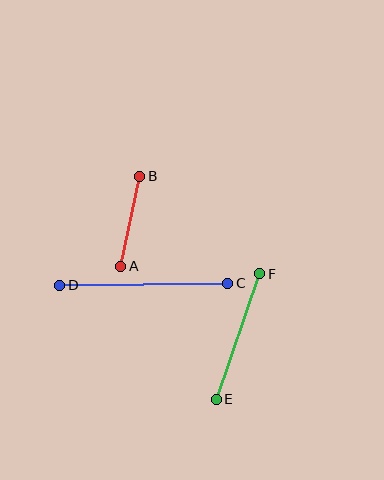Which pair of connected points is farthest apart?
Points C and D are farthest apart.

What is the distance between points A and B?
The distance is approximately 92 pixels.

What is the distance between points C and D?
The distance is approximately 168 pixels.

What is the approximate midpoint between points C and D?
The midpoint is at approximately (144, 284) pixels.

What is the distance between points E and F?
The distance is approximately 133 pixels.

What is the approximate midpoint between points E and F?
The midpoint is at approximately (238, 337) pixels.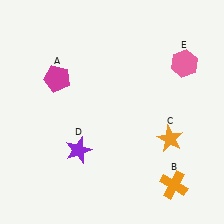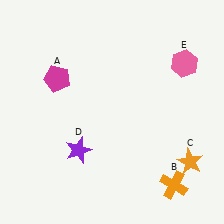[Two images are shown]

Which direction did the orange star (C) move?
The orange star (C) moved down.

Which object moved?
The orange star (C) moved down.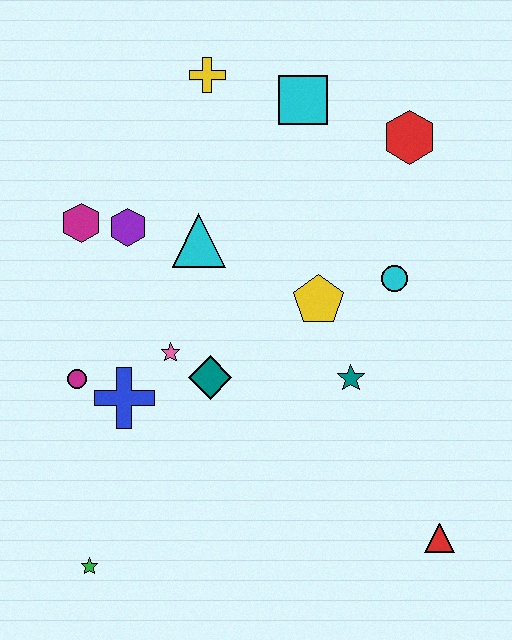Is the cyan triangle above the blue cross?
Yes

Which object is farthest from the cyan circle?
The green star is farthest from the cyan circle.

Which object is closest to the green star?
The blue cross is closest to the green star.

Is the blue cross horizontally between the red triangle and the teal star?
No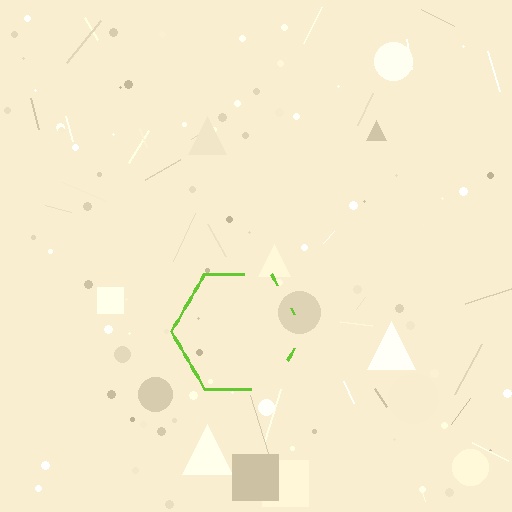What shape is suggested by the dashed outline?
The dashed outline suggests a hexagon.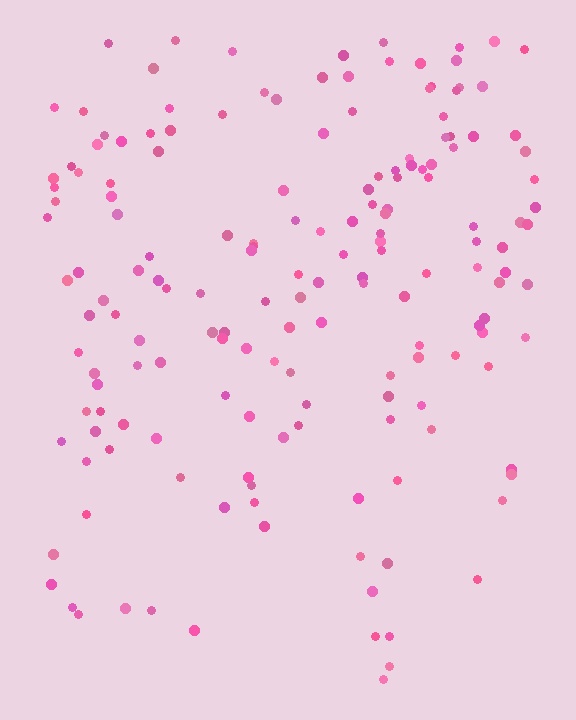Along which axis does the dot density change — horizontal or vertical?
Vertical.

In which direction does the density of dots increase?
From bottom to top, with the top side densest.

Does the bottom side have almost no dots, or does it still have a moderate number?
Still a moderate number, just noticeably fewer than the top.